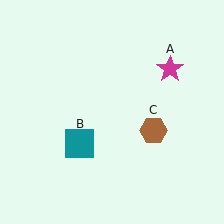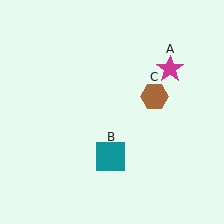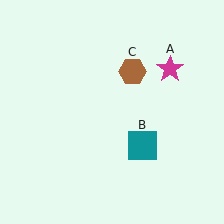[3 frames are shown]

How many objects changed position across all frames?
2 objects changed position: teal square (object B), brown hexagon (object C).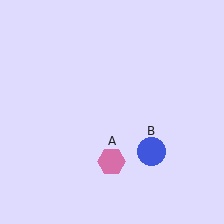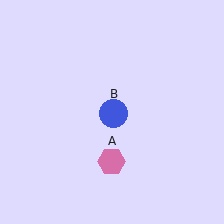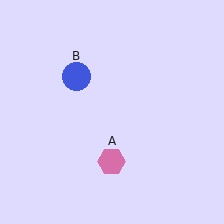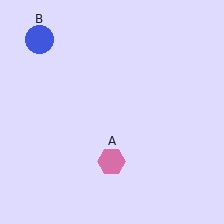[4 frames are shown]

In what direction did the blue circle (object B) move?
The blue circle (object B) moved up and to the left.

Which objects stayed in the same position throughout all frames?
Pink hexagon (object A) remained stationary.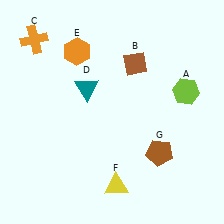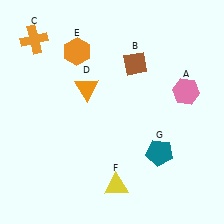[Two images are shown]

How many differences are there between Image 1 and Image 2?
There are 3 differences between the two images.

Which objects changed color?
A changed from lime to pink. D changed from teal to orange. G changed from brown to teal.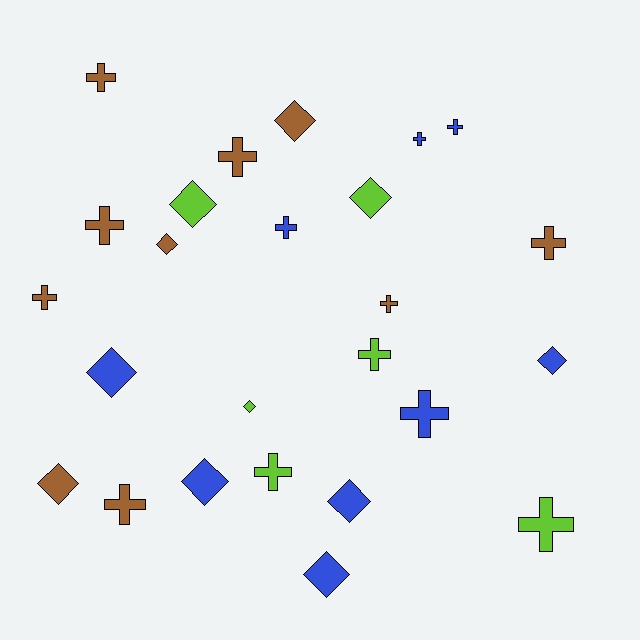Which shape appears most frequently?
Cross, with 14 objects.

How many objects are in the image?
There are 25 objects.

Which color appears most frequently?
Brown, with 10 objects.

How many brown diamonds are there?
There are 3 brown diamonds.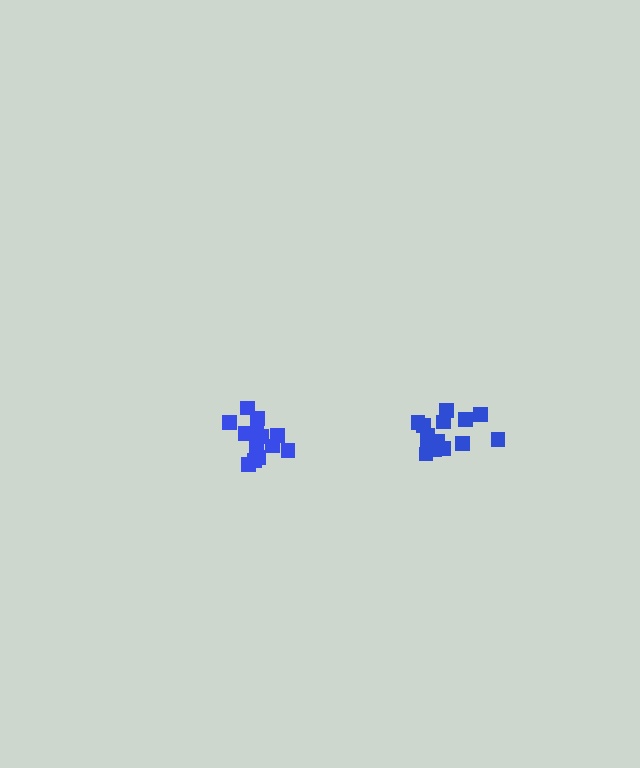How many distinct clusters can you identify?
There are 2 distinct clusters.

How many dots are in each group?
Group 1: 13 dots, Group 2: 14 dots (27 total).